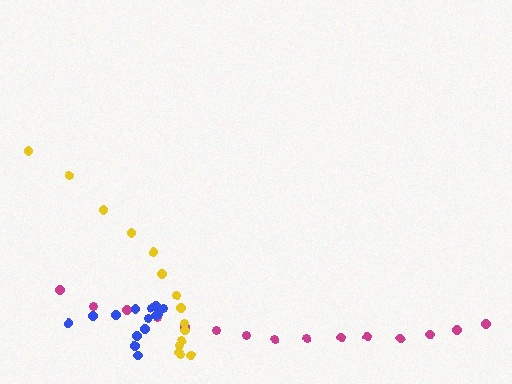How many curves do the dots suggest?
There are 3 distinct paths.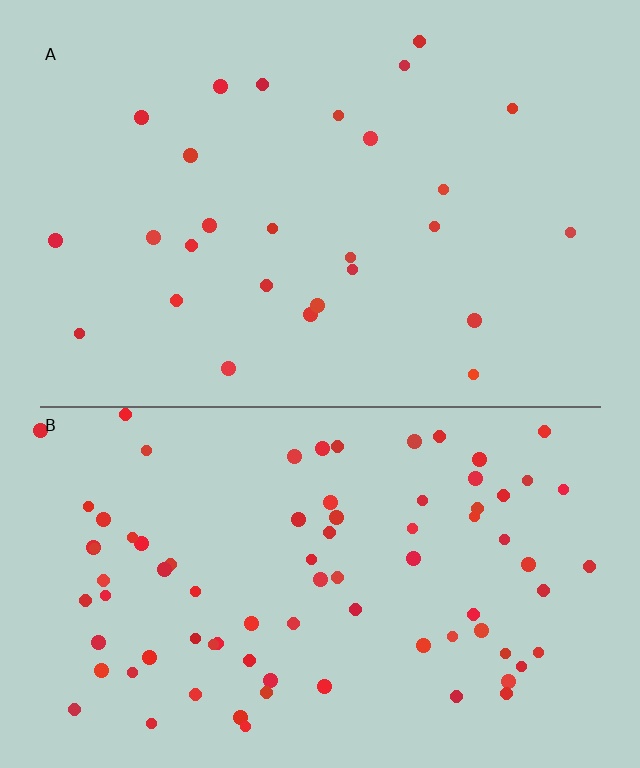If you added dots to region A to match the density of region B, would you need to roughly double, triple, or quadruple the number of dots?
Approximately triple.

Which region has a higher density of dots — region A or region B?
B (the bottom).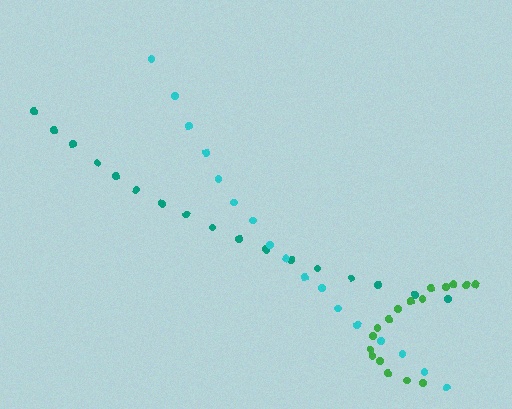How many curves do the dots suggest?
There are 3 distinct paths.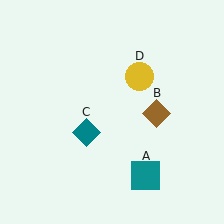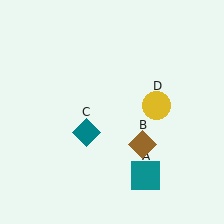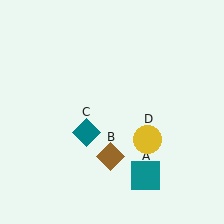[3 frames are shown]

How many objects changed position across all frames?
2 objects changed position: brown diamond (object B), yellow circle (object D).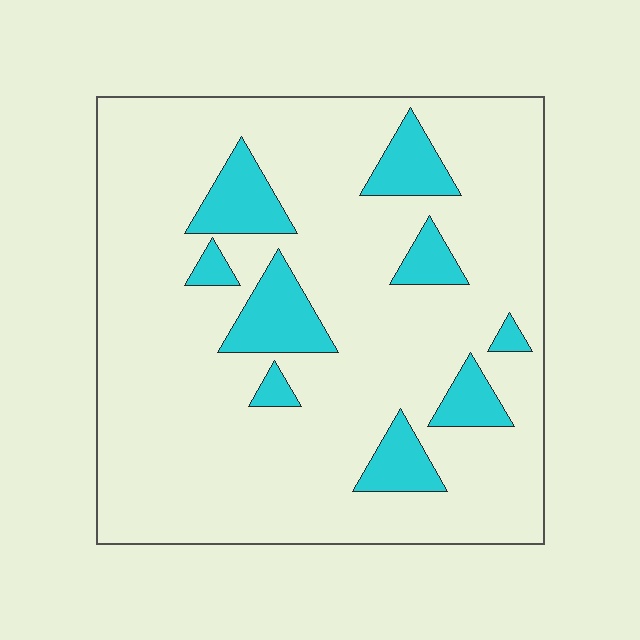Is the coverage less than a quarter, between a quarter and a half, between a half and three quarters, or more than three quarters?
Less than a quarter.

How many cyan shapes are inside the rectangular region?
9.